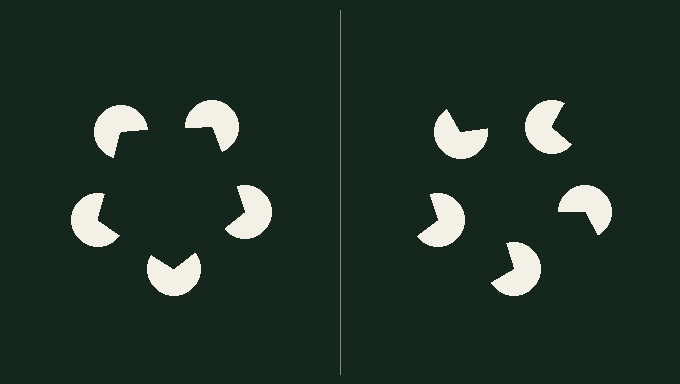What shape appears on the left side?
An illusory pentagon.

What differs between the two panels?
The pac-man discs are positioned identically on both sides; only the wedge orientations differ. On the left they align to a pentagon; on the right they are misaligned.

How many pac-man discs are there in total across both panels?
10 — 5 on each side.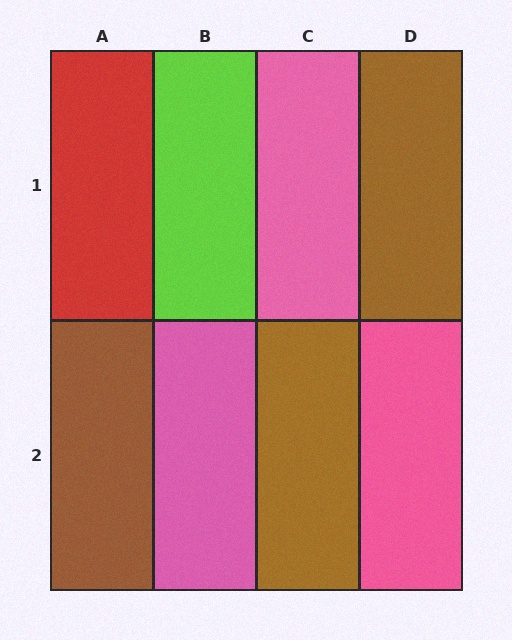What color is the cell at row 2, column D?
Pink.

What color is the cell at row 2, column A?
Brown.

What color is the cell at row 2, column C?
Brown.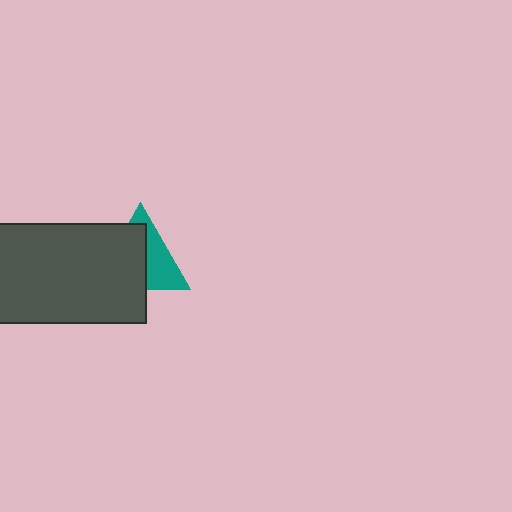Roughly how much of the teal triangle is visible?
A small part of it is visible (roughly 43%).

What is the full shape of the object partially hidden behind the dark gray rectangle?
The partially hidden object is a teal triangle.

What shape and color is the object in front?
The object in front is a dark gray rectangle.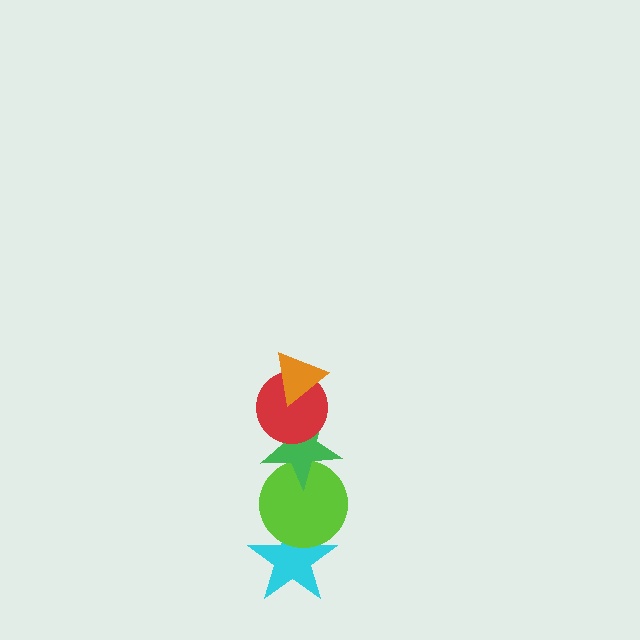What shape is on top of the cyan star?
The lime circle is on top of the cyan star.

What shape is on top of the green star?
The red circle is on top of the green star.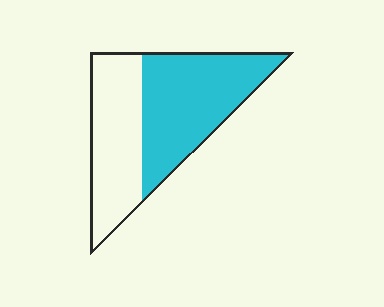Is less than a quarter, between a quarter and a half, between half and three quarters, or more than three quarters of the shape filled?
Between half and three quarters.